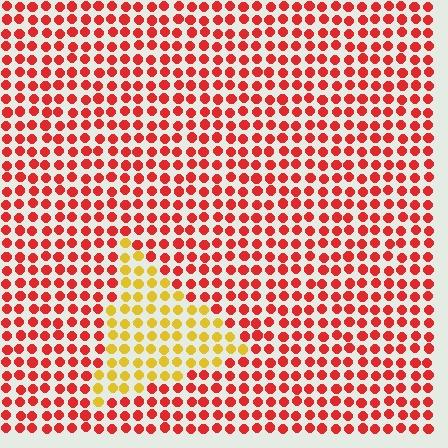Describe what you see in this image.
The image is filled with small red elements in a uniform arrangement. A triangle-shaped region is visible where the elements are tinted to a slightly different hue, forming a subtle color boundary.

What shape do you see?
I see a triangle.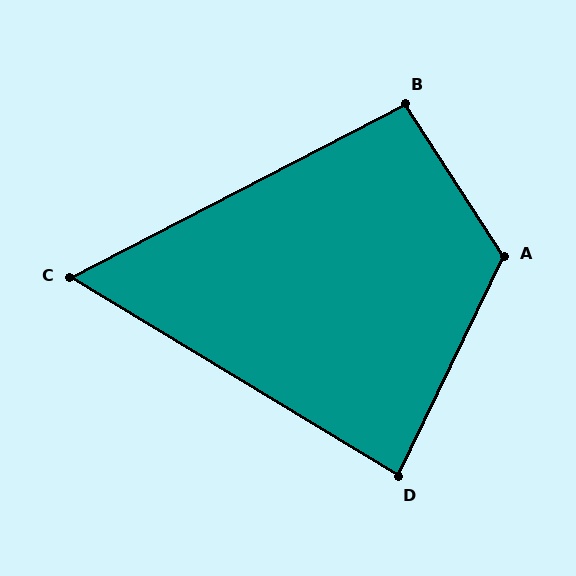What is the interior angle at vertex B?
Approximately 95 degrees (obtuse).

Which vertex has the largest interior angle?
A, at approximately 121 degrees.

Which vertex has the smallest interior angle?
C, at approximately 59 degrees.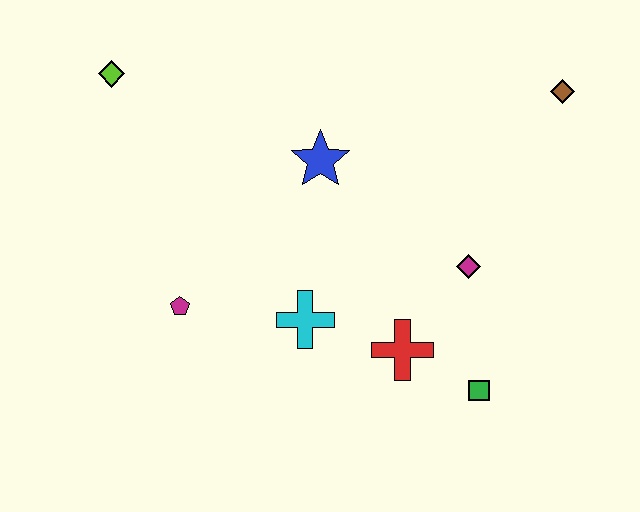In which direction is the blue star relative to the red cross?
The blue star is above the red cross.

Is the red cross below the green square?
No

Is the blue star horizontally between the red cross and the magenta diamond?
No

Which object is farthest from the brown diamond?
The lime diamond is farthest from the brown diamond.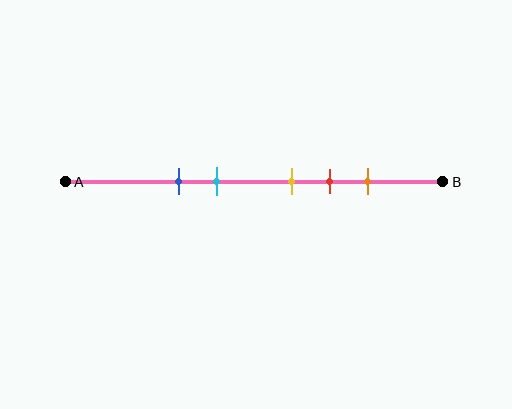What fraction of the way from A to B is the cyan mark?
The cyan mark is approximately 40% (0.4) of the way from A to B.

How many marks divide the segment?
There are 5 marks dividing the segment.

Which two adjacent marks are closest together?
The yellow and red marks are the closest adjacent pair.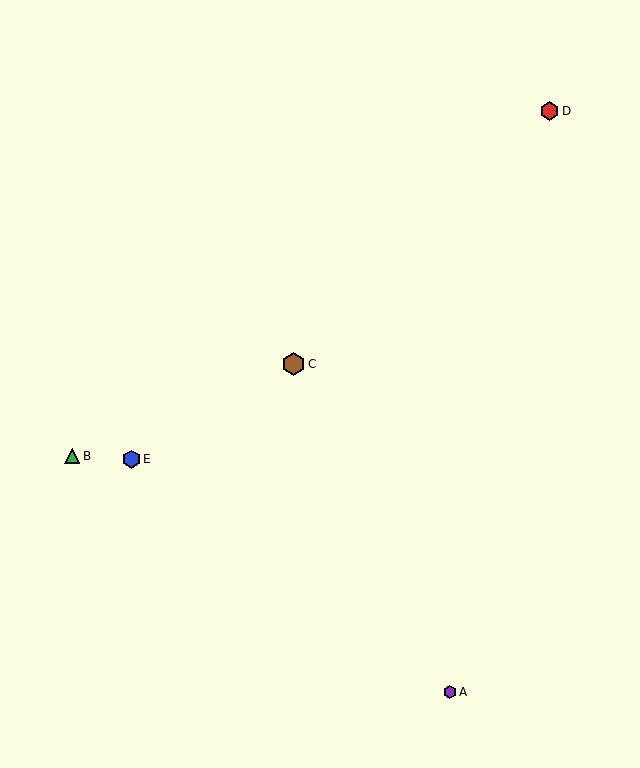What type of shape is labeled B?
Shape B is a green triangle.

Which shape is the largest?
The brown hexagon (labeled C) is the largest.